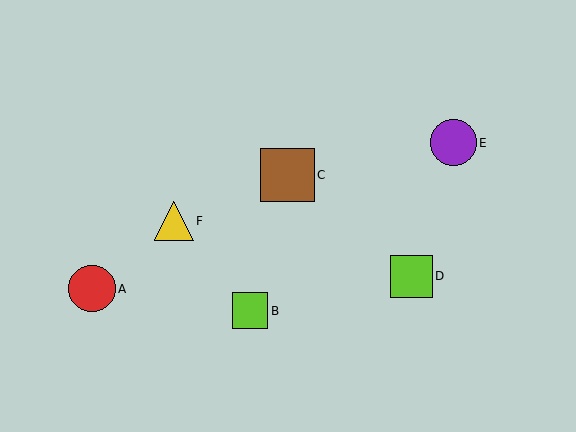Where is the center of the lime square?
The center of the lime square is at (411, 276).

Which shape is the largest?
The brown square (labeled C) is the largest.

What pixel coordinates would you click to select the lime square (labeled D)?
Click at (411, 276) to select the lime square D.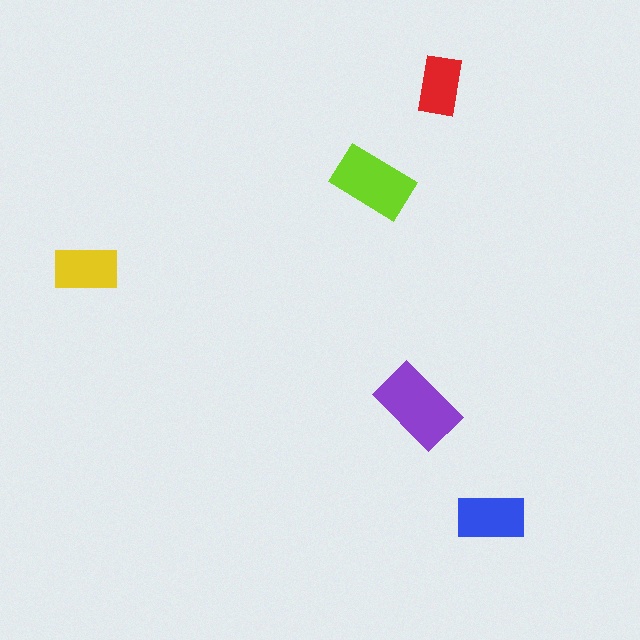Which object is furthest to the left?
The yellow rectangle is leftmost.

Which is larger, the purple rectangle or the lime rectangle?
The purple one.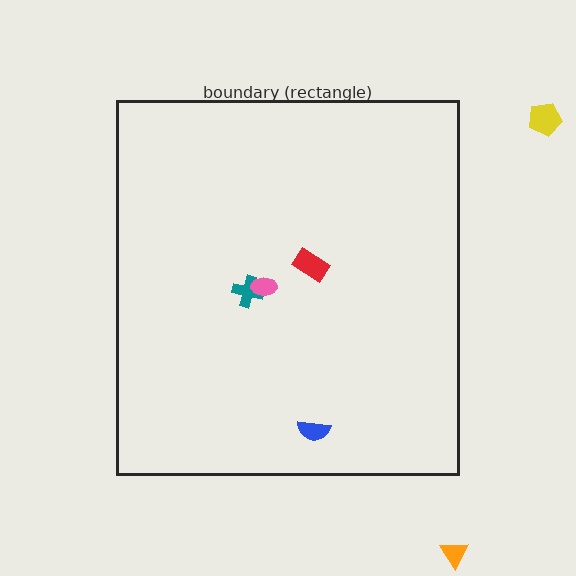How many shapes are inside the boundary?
4 inside, 2 outside.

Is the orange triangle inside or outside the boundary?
Outside.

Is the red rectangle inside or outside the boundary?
Inside.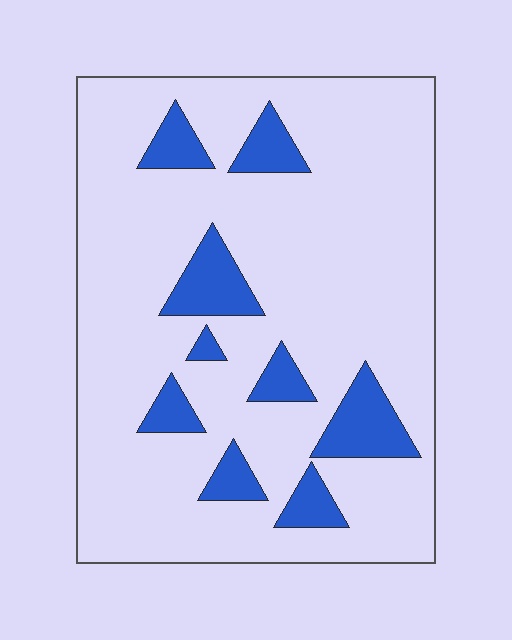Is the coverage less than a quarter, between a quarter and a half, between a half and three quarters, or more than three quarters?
Less than a quarter.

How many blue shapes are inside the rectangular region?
9.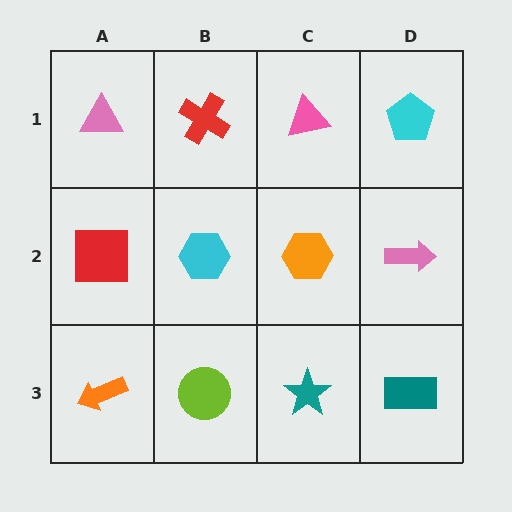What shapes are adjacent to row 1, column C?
An orange hexagon (row 2, column C), a red cross (row 1, column B), a cyan pentagon (row 1, column D).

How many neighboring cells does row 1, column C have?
3.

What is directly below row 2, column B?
A lime circle.